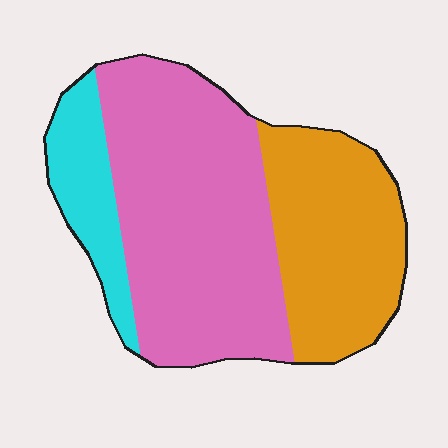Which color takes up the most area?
Pink, at roughly 55%.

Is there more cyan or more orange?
Orange.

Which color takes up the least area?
Cyan, at roughly 15%.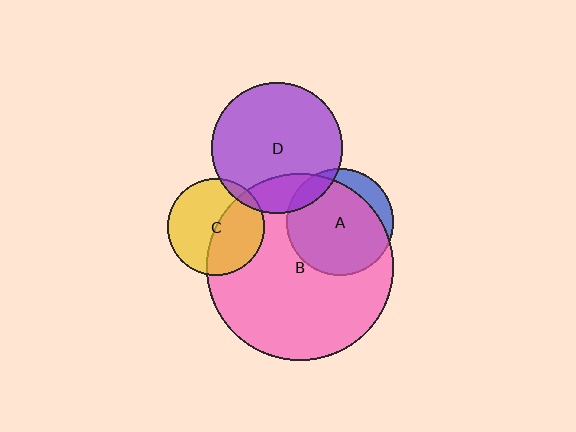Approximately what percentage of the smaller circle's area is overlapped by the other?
Approximately 45%.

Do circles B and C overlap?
Yes.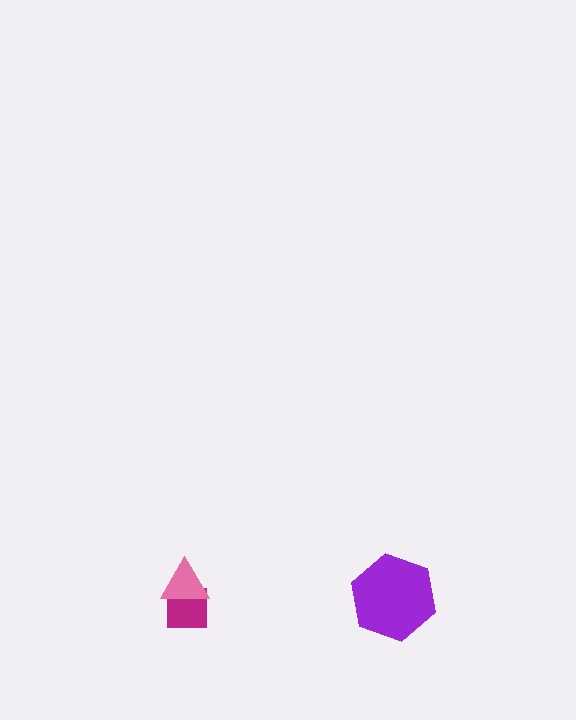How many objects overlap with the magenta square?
1 object overlaps with the magenta square.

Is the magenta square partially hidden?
Yes, it is partially covered by another shape.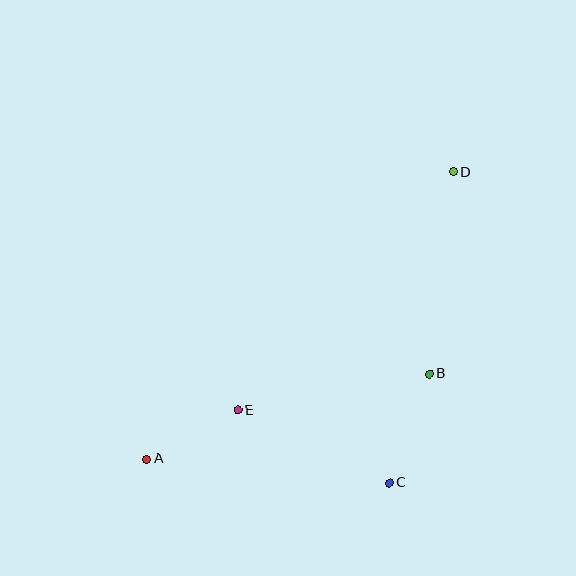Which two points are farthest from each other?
Points A and D are farthest from each other.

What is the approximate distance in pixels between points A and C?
The distance between A and C is approximately 244 pixels.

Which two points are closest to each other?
Points A and E are closest to each other.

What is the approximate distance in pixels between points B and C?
The distance between B and C is approximately 116 pixels.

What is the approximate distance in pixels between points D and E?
The distance between D and E is approximately 321 pixels.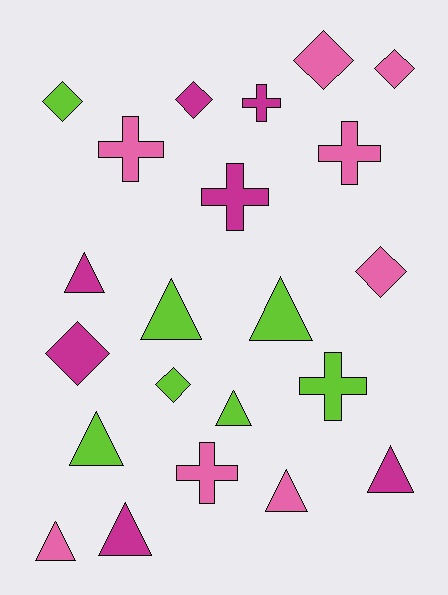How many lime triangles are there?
There are 4 lime triangles.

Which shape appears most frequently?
Triangle, with 9 objects.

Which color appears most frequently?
Pink, with 8 objects.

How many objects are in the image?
There are 22 objects.